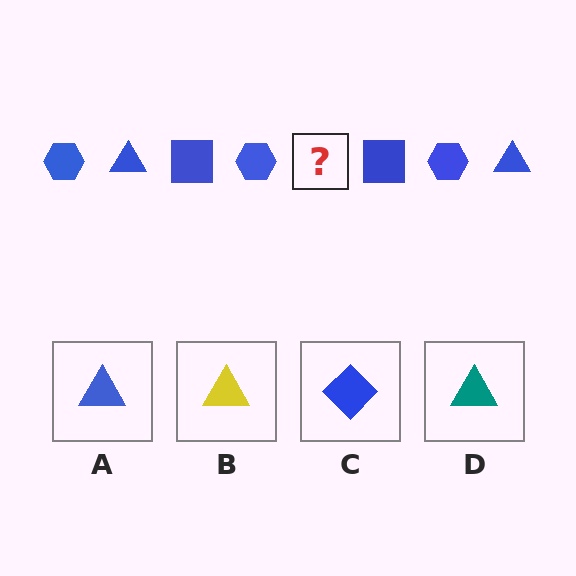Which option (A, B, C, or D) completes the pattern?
A.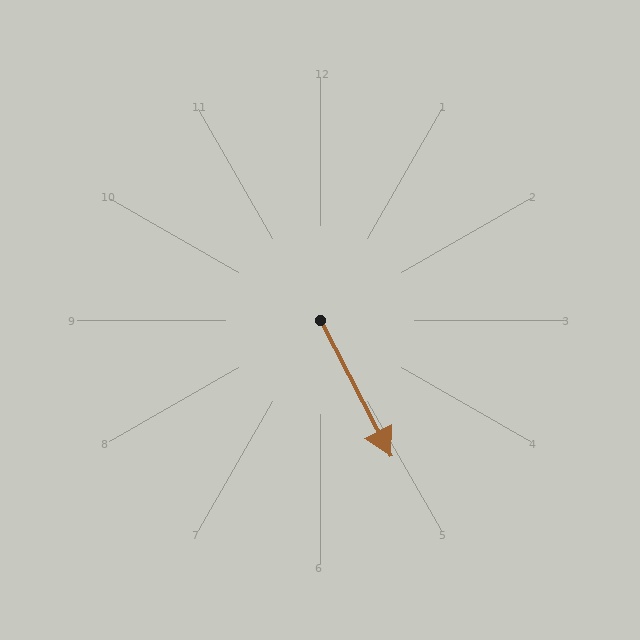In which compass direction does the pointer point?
Southeast.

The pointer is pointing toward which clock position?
Roughly 5 o'clock.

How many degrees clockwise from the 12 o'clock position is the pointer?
Approximately 153 degrees.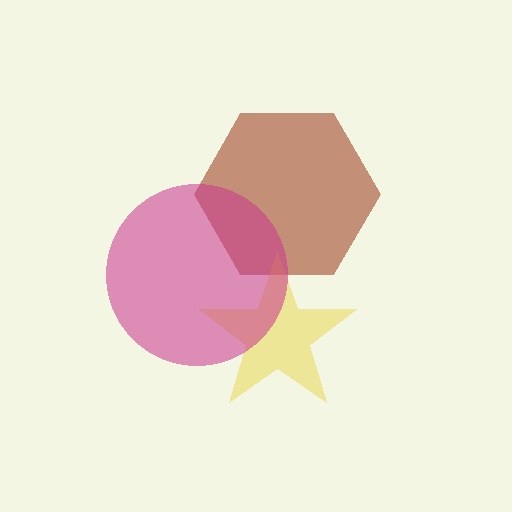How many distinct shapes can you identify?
There are 3 distinct shapes: a brown hexagon, a yellow star, a magenta circle.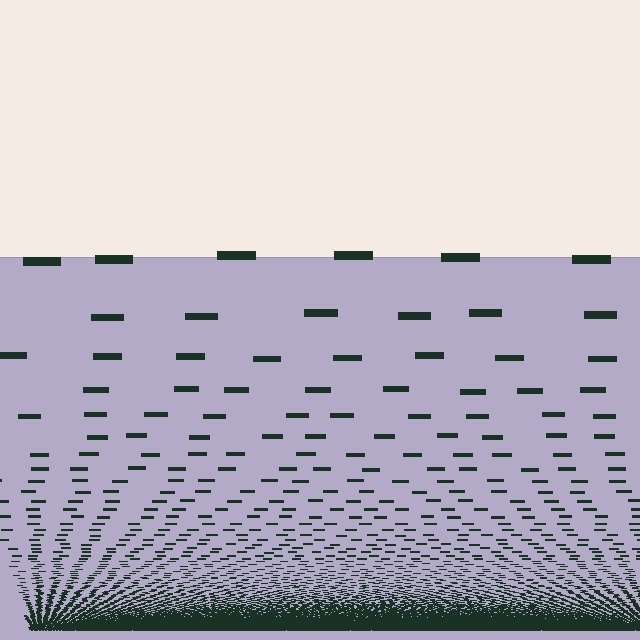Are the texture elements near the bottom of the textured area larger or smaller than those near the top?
Smaller. The gradient is inverted — elements near the bottom are smaller and denser.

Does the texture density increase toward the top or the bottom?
Density increases toward the bottom.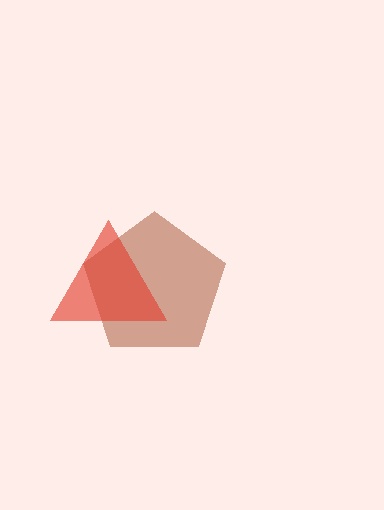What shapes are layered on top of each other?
The layered shapes are: a brown pentagon, a red triangle.